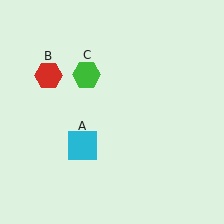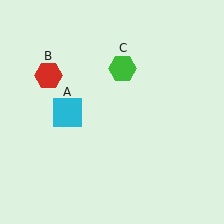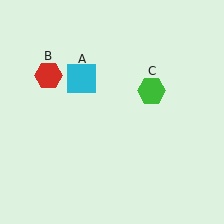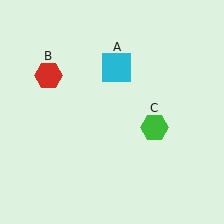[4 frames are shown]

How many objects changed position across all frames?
2 objects changed position: cyan square (object A), green hexagon (object C).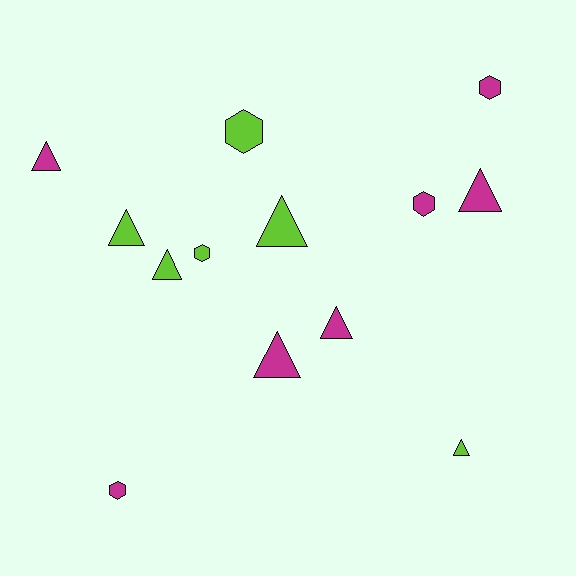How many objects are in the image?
There are 13 objects.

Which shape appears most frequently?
Triangle, with 8 objects.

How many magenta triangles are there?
There are 4 magenta triangles.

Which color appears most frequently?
Magenta, with 7 objects.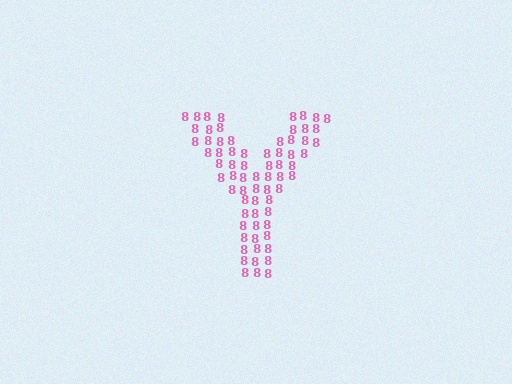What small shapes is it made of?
It is made of small digit 8's.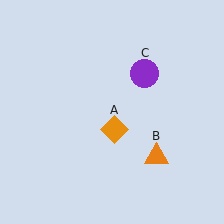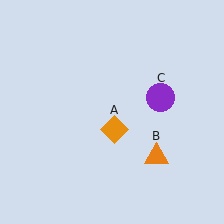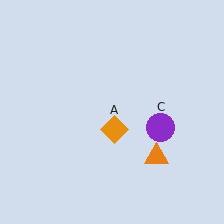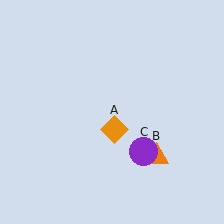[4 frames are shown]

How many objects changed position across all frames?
1 object changed position: purple circle (object C).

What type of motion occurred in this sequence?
The purple circle (object C) rotated clockwise around the center of the scene.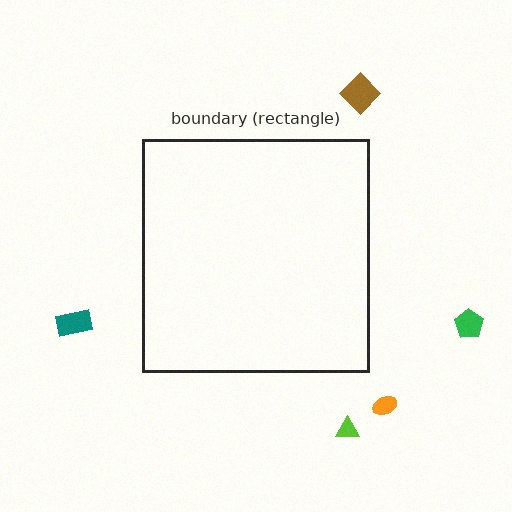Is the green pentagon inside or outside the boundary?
Outside.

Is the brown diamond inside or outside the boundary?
Outside.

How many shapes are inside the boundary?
0 inside, 5 outside.